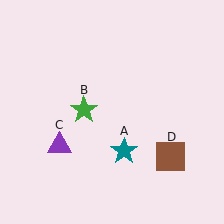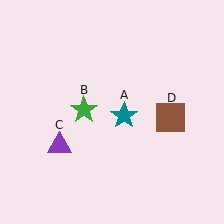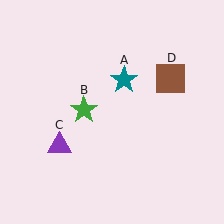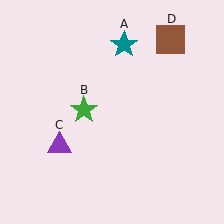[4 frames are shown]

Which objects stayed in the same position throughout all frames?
Green star (object B) and purple triangle (object C) remained stationary.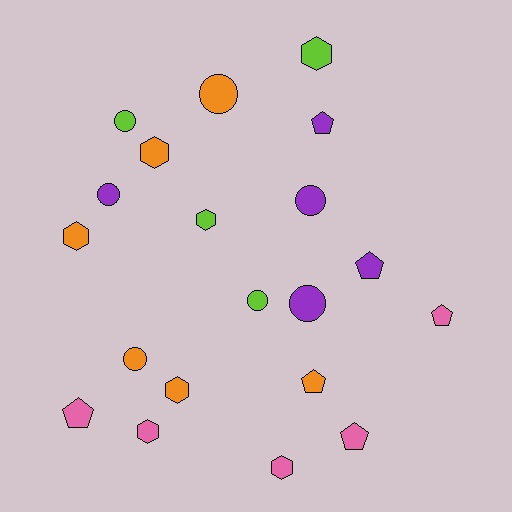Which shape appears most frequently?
Circle, with 7 objects.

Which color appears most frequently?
Orange, with 6 objects.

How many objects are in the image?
There are 20 objects.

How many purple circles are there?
There are 3 purple circles.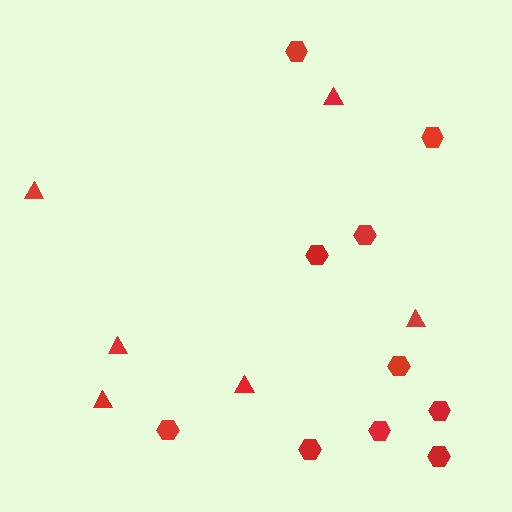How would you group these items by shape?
There are 2 groups: one group of triangles (6) and one group of hexagons (10).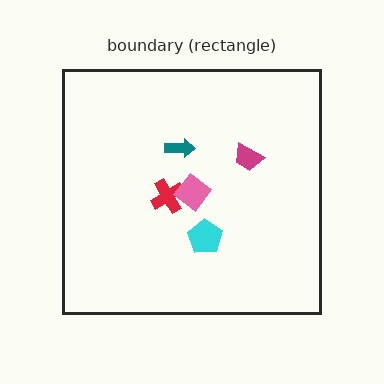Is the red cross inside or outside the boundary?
Inside.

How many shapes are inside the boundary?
5 inside, 0 outside.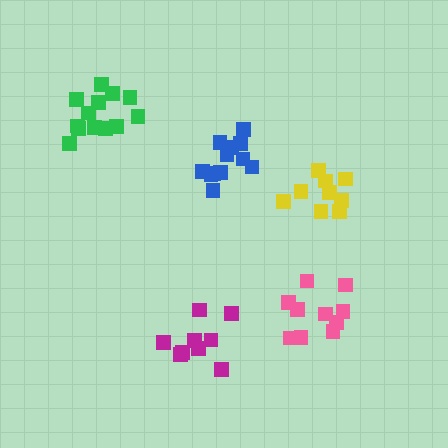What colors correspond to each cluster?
The clusters are colored: magenta, blue, pink, green, yellow.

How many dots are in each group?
Group 1: 9 dots, Group 2: 12 dots, Group 3: 10 dots, Group 4: 13 dots, Group 5: 9 dots (53 total).